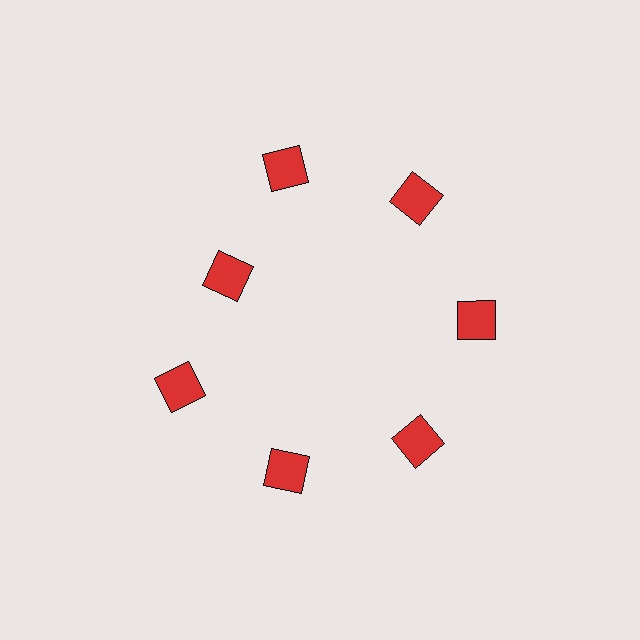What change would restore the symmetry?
The symmetry would be restored by moving it outward, back onto the ring so that all 7 squares sit at equal angles and equal distance from the center.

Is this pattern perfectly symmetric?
No. The 7 red squares are arranged in a ring, but one element near the 10 o'clock position is pulled inward toward the center, breaking the 7-fold rotational symmetry.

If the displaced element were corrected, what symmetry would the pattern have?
It would have 7-fold rotational symmetry — the pattern would map onto itself every 51 degrees.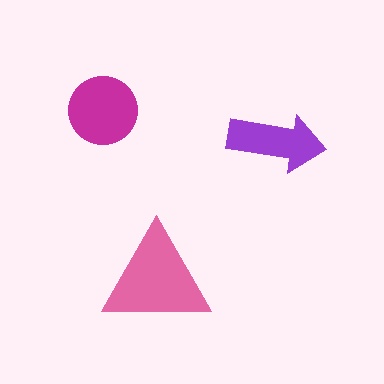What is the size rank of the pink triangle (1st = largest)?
1st.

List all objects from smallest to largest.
The purple arrow, the magenta circle, the pink triangle.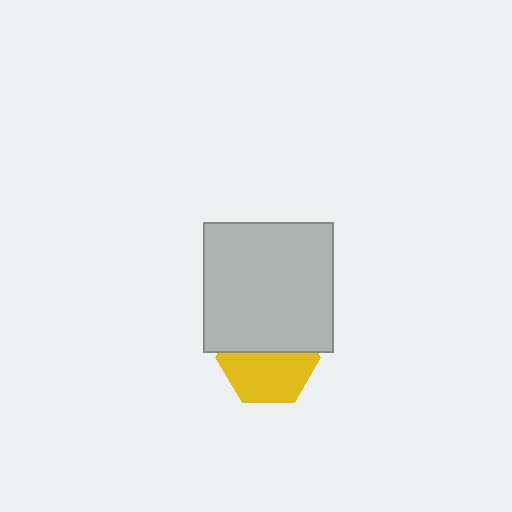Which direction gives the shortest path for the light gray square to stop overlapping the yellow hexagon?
Moving up gives the shortest separation.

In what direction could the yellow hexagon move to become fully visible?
The yellow hexagon could move down. That would shift it out from behind the light gray square entirely.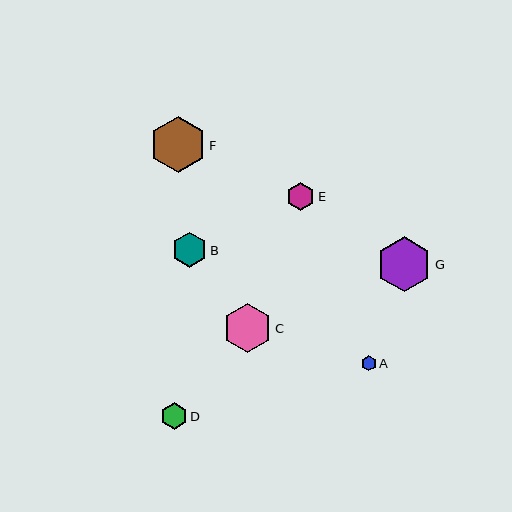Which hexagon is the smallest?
Hexagon A is the smallest with a size of approximately 15 pixels.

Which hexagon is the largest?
Hexagon F is the largest with a size of approximately 56 pixels.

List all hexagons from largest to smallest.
From largest to smallest: F, G, C, B, E, D, A.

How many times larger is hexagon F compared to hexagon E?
Hexagon F is approximately 2.0 times the size of hexagon E.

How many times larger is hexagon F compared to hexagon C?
Hexagon F is approximately 1.2 times the size of hexagon C.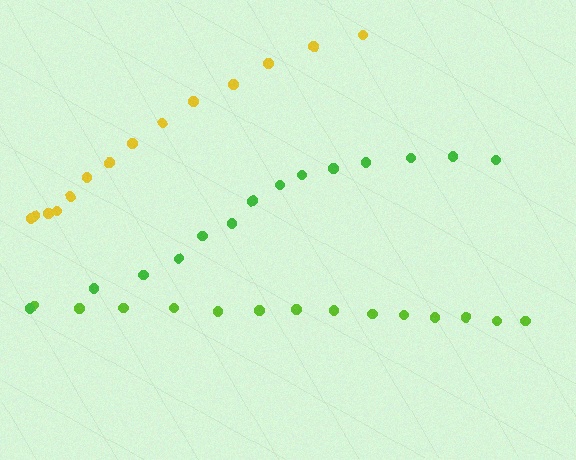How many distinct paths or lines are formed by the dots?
There are 3 distinct paths.